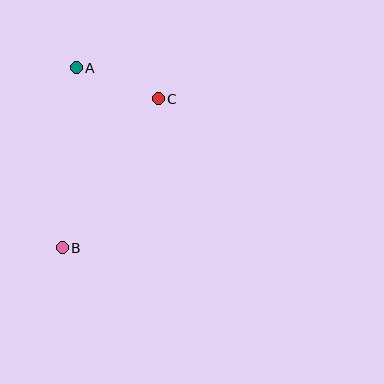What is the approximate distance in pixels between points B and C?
The distance between B and C is approximately 178 pixels.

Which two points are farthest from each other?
Points A and B are farthest from each other.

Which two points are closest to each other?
Points A and C are closest to each other.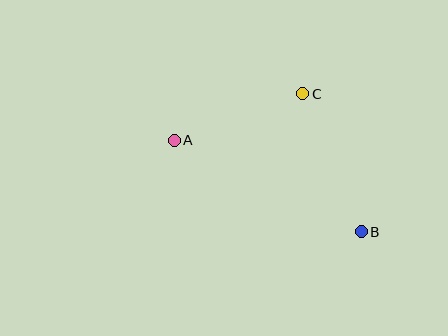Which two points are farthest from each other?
Points A and B are farthest from each other.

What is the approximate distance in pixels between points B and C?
The distance between B and C is approximately 150 pixels.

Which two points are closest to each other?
Points A and C are closest to each other.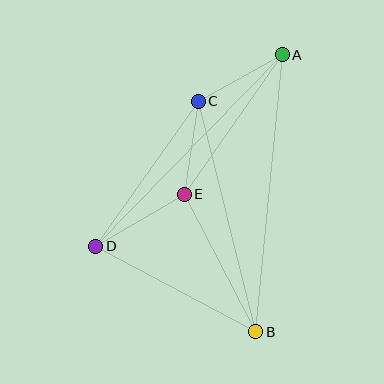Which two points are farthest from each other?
Points A and B are farthest from each other.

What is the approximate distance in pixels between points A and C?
The distance between A and C is approximately 96 pixels.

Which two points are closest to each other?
Points C and E are closest to each other.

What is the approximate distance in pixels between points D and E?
The distance between D and E is approximately 103 pixels.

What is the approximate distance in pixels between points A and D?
The distance between A and D is approximately 268 pixels.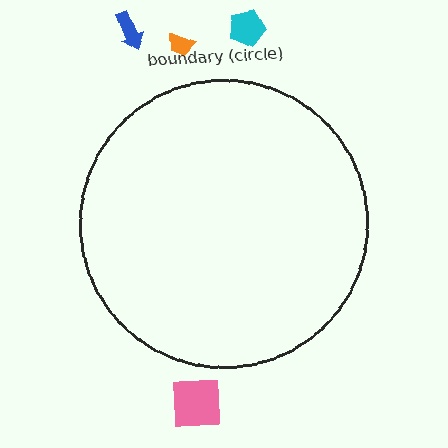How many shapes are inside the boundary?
0 inside, 4 outside.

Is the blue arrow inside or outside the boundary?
Outside.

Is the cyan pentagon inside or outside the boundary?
Outside.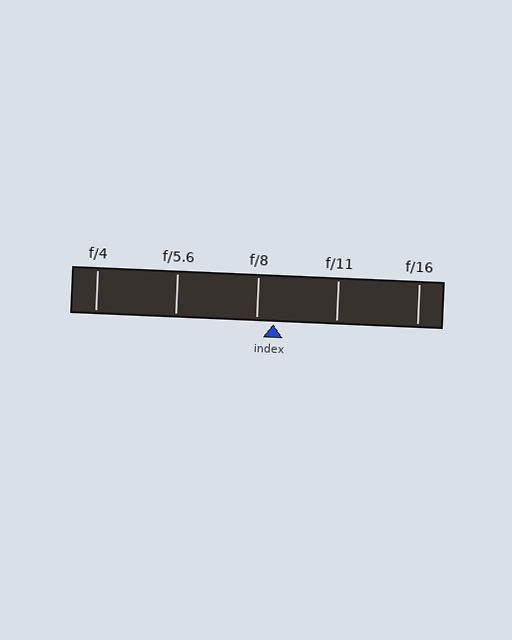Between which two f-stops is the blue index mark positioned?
The index mark is between f/8 and f/11.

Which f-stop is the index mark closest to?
The index mark is closest to f/8.